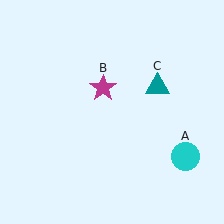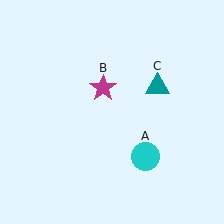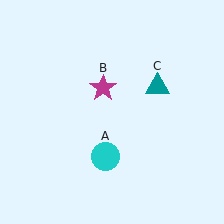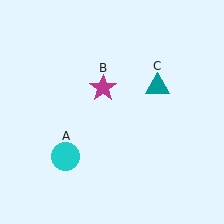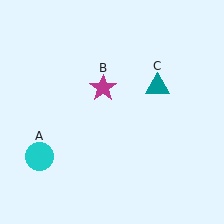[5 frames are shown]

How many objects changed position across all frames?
1 object changed position: cyan circle (object A).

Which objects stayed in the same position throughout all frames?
Magenta star (object B) and teal triangle (object C) remained stationary.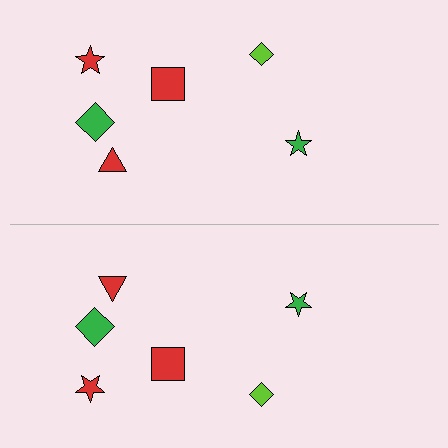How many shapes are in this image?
There are 12 shapes in this image.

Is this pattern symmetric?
Yes, this pattern has bilateral (reflection) symmetry.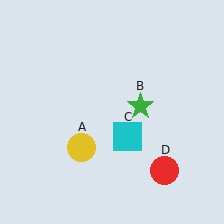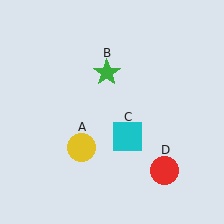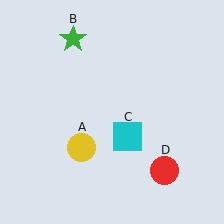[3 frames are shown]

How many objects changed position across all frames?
1 object changed position: green star (object B).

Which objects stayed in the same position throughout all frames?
Yellow circle (object A) and cyan square (object C) and red circle (object D) remained stationary.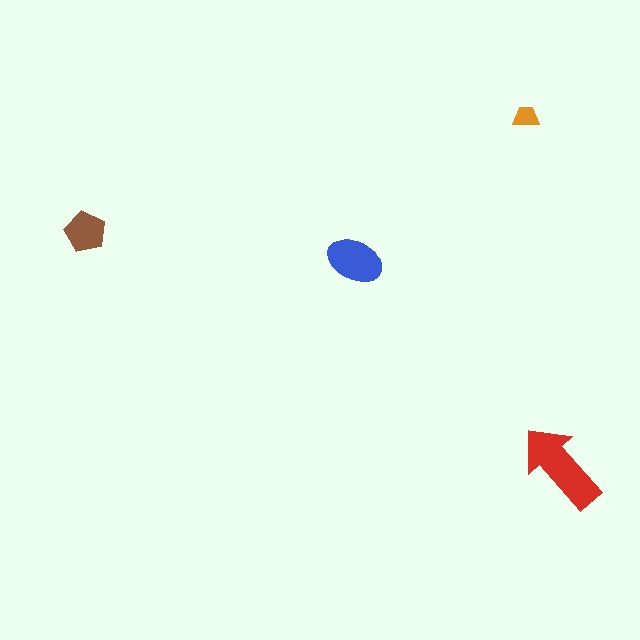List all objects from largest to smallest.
The red arrow, the blue ellipse, the brown pentagon, the orange trapezoid.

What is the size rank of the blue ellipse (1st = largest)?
2nd.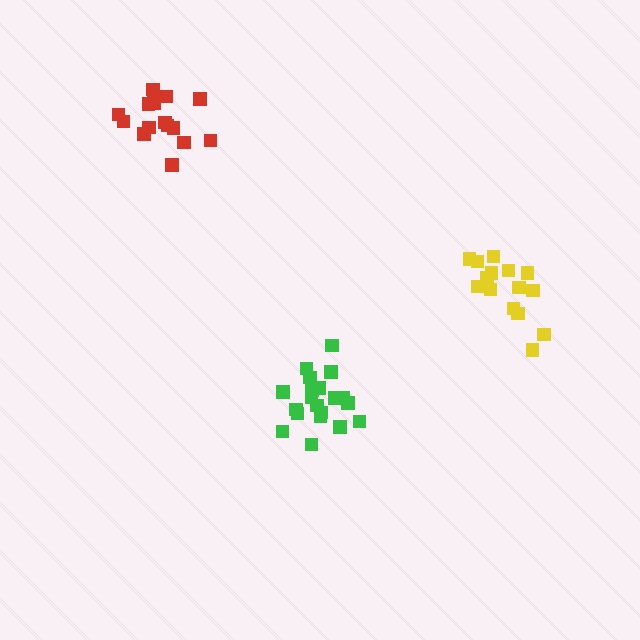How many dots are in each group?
Group 1: 20 dots, Group 2: 15 dots, Group 3: 15 dots (50 total).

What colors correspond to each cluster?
The clusters are colored: green, yellow, red.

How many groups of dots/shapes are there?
There are 3 groups.